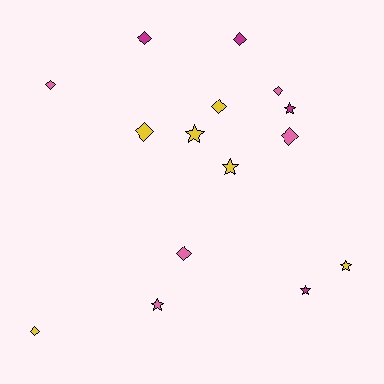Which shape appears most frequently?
Diamond, with 9 objects.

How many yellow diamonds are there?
There are 3 yellow diamonds.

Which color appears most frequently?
Yellow, with 6 objects.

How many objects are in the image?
There are 15 objects.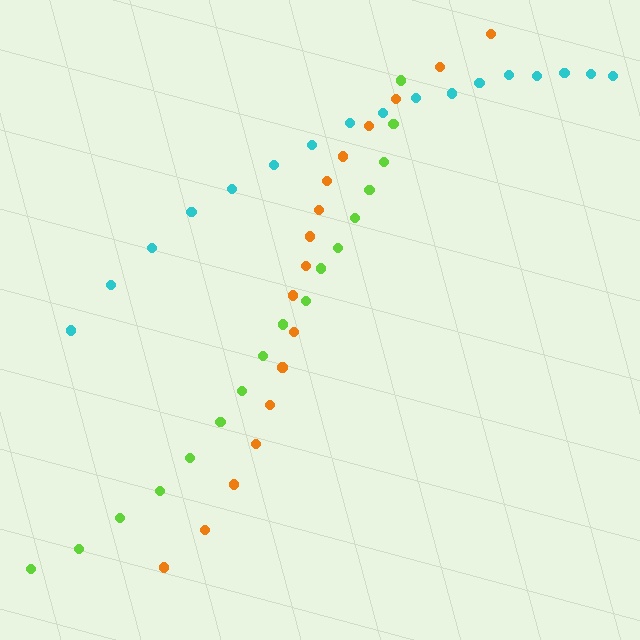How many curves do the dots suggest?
There are 3 distinct paths.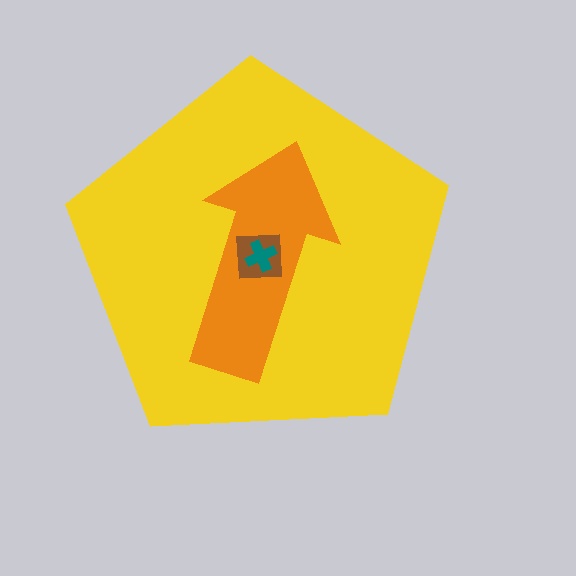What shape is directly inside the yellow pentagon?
The orange arrow.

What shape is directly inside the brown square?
The teal cross.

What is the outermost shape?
The yellow pentagon.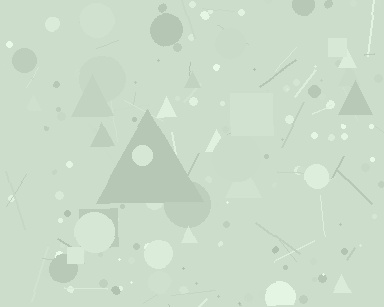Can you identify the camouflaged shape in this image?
The camouflaged shape is a triangle.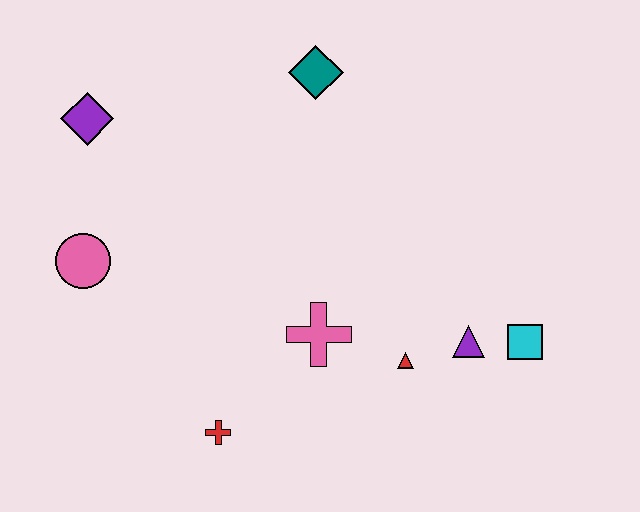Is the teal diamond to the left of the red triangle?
Yes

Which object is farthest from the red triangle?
The purple diamond is farthest from the red triangle.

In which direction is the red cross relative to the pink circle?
The red cross is below the pink circle.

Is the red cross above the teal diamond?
No